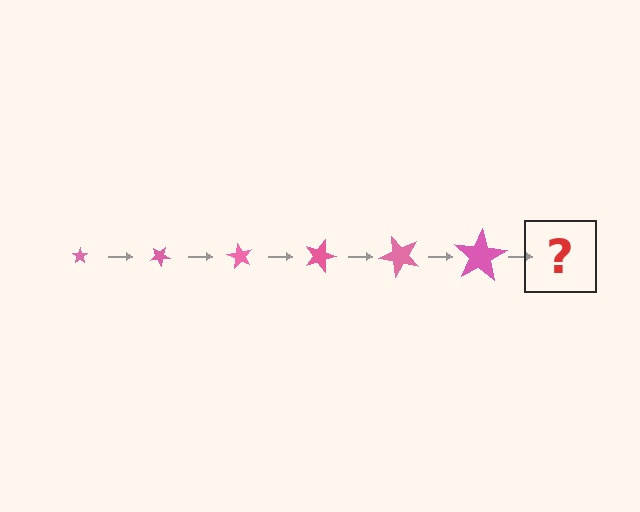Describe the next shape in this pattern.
It should be a star, larger than the previous one and rotated 180 degrees from the start.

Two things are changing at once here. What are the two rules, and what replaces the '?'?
The two rules are that the star grows larger each step and it rotates 30 degrees each step. The '?' should be a star, larger than the previous one and rotated 180 degrees from the start.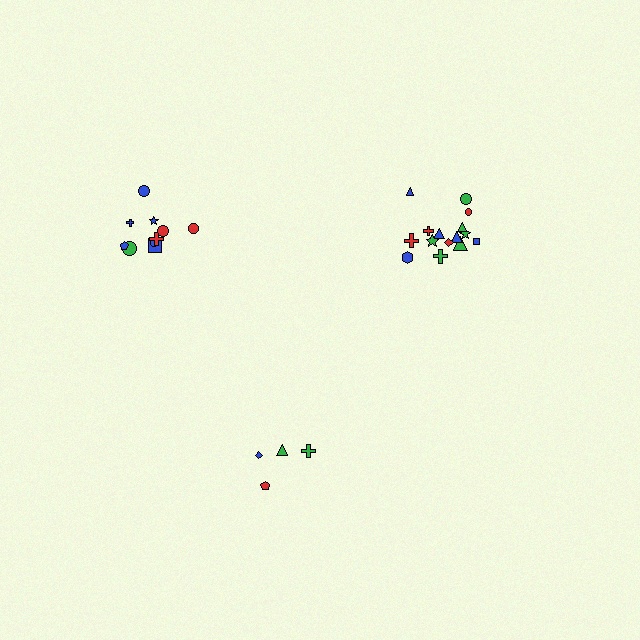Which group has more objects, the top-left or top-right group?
The top-right group.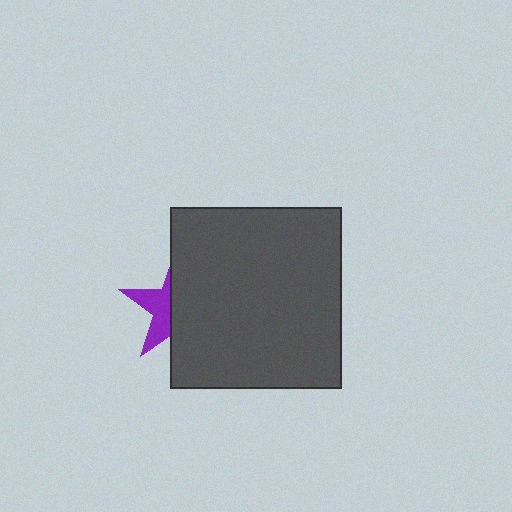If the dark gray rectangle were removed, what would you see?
You would see the complete purple star.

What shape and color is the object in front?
The object in front is a dark gray rectangle.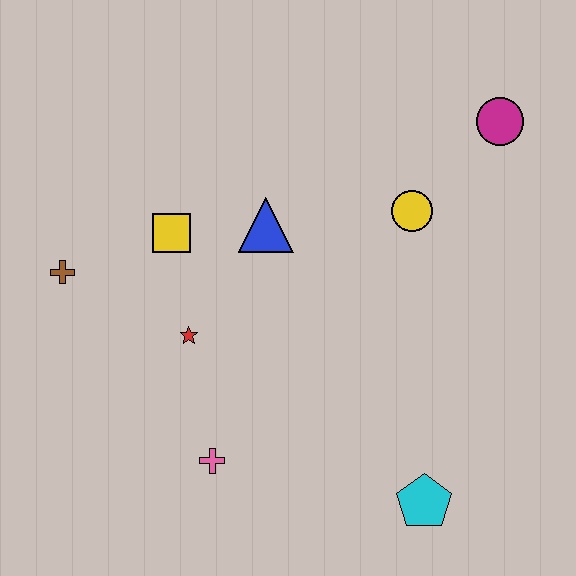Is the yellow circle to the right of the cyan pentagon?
No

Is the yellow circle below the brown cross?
No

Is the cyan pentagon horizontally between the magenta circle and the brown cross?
Yes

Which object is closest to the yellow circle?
The magenta circle is closest to the yellow circle.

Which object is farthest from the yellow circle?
The brown cross is farthest from the yellow circle.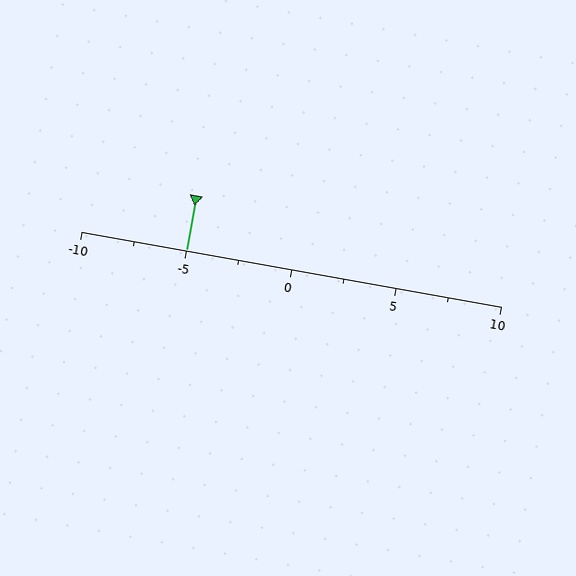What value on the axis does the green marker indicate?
The marker indicates approximately -5.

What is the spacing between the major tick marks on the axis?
The major ticks are spaced 5 apart.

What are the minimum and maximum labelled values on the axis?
The axis runs from -10 to 10.